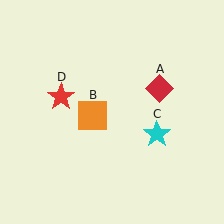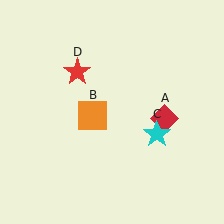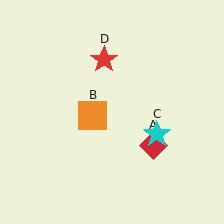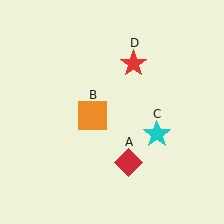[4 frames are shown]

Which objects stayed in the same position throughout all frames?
Orange square (object B) and cyan star (object C) remained stationary.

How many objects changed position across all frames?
2 objects changed position: red diamond (object A), red star (object D).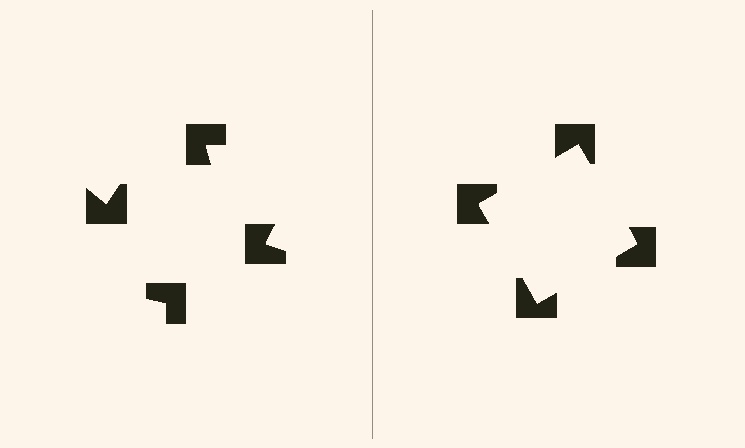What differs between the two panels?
The notched squares are positioned identically on both sides; only the wedge orientations differ. On the right they align to a square; on the left they are misaligned.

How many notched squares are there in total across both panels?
8 — 4 on each side.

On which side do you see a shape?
An illusory square appears on the right side. On the left side the wedge cuts are rotated, so no coherent shape forms.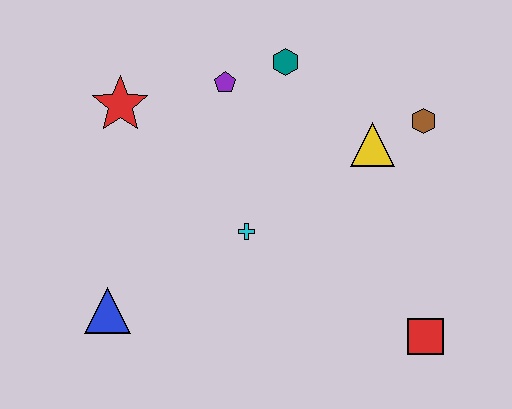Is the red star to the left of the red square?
Yes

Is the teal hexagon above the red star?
Yes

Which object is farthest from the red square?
The red star is farthest from the red square.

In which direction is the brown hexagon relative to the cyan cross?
The brown hexagon is to the right of the cyan cross.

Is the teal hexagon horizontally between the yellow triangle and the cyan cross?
Yes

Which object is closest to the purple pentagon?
The teal hexagon is closest to the purple pentagon.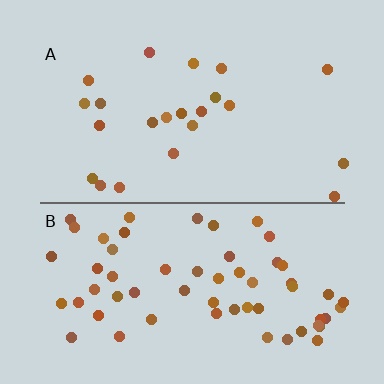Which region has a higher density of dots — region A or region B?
B (the bottom).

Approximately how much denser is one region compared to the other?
Approximately 2.7× — region B over region A.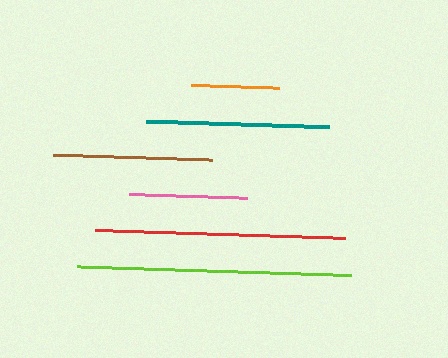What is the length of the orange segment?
The orange segment is approximately 88 pixels long.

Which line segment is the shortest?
The orange line is the shortest at approximately 88 pixels.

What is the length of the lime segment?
The lime segment is approximately 274 pixels long.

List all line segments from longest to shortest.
From longest to shortest: lime, red, teal, brown, pink, orange.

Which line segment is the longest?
The lime line is the longest at approximately 274 pixels.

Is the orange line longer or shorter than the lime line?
The lime line is longer than the orange line.